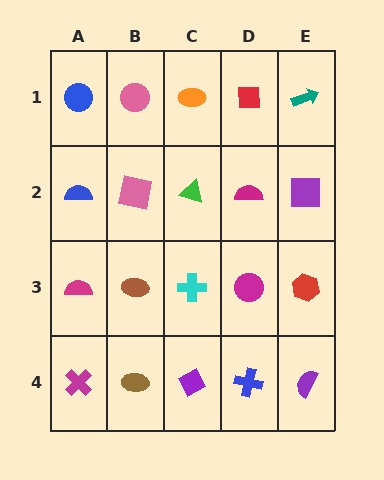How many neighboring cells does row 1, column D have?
3.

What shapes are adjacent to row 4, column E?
A red hexagon (row 3, column E), a blue cross (row 4, column D).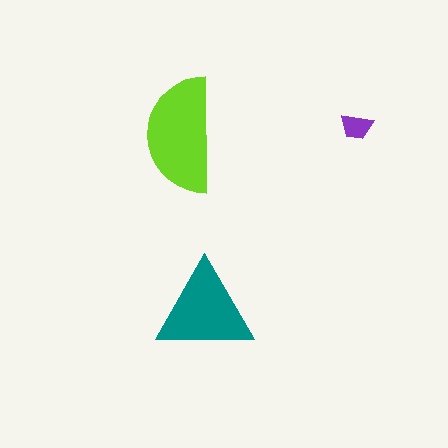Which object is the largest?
The lime semicircle.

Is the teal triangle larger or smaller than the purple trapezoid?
Larger.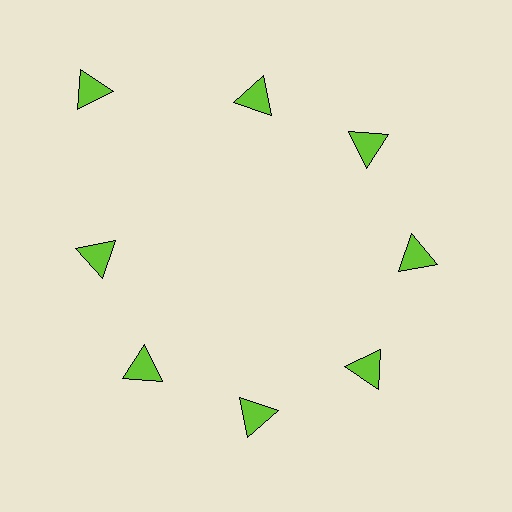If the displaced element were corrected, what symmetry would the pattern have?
It would have 8-fold rotational symmetry — the pattern would map onto itself every 45 degrees.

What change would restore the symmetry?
The symmetry would be restored by moving it inward, back onto the ring so that all 8 triangles sit at equal angles and equal distance from the center.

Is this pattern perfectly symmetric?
No. The 8 lime triangles are arranged in a ring, but one element near the 10 o'clock position is pushed outward from the center, breaking the 8-fold rotational symmetry.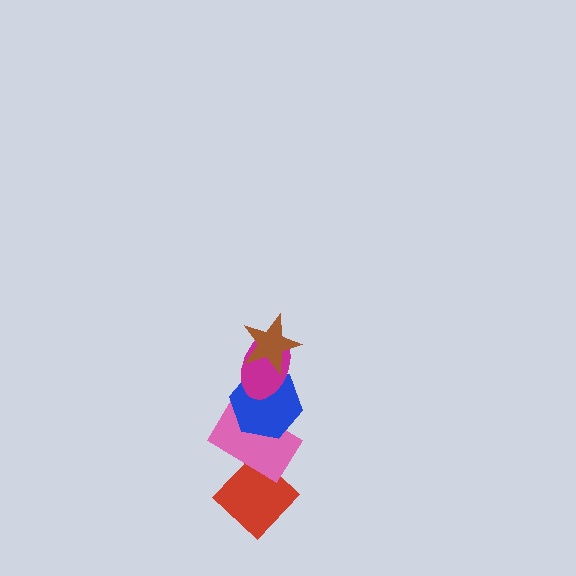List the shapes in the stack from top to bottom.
From top to bottom: the brown star, the magenta ellipse, the blue hexagon, the pink rectangle, the red diamond.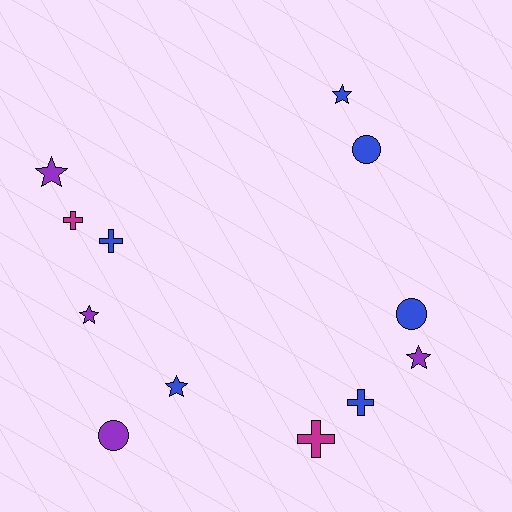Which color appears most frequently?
Blue, with 6 objects.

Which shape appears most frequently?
Star, with 5 objects.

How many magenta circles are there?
There are no magenta circles.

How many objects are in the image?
There are 12 objects.